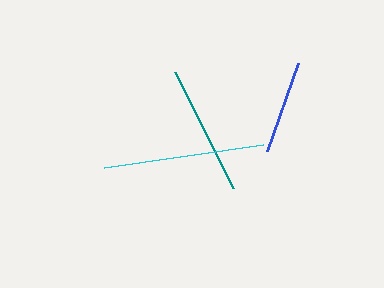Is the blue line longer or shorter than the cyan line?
The cyan line is longer than the blue line.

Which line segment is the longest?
The cyan line is the longest at approximately 161 pixels.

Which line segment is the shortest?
The blue line is the shortest at approximately 93 pixels.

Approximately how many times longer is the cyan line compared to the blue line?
The cyan line is approximately 1.7 times the length of the blue line.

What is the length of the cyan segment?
The cyan segment is approximately 161 pixels long.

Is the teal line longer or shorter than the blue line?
The teal line is longer than the blue line.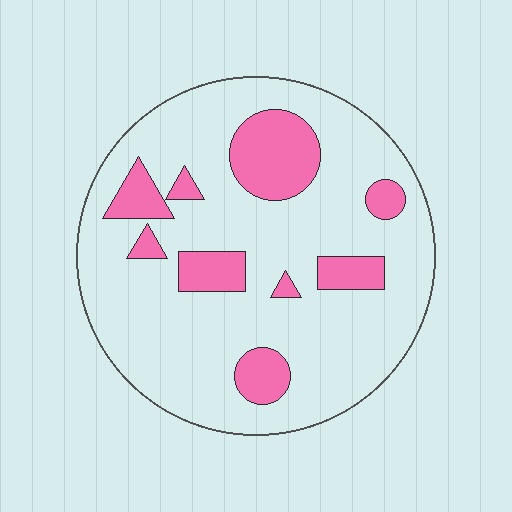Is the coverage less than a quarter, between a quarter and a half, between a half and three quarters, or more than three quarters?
Less than a quarter.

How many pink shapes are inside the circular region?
9.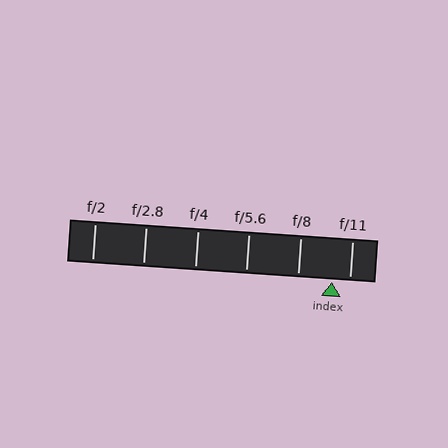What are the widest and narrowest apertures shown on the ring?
The widest aperture shown is f/2 and the narrowest is f/11.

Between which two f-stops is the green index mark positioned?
The index mark is between f/8 and f/11.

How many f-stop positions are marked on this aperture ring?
There are 6 f-stop positions marked.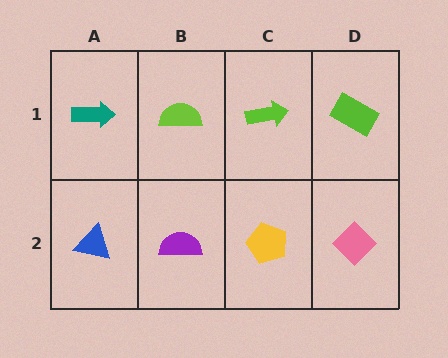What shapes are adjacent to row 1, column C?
A yellow pentagon (row 2, column C), a lime semicircle (row 1, column B), a lime rectangle (row 1, column D).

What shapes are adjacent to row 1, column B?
A purple semicircle (row 2, column B), a teal arrow (row 1, column A), a lime arrow (row 1, column C).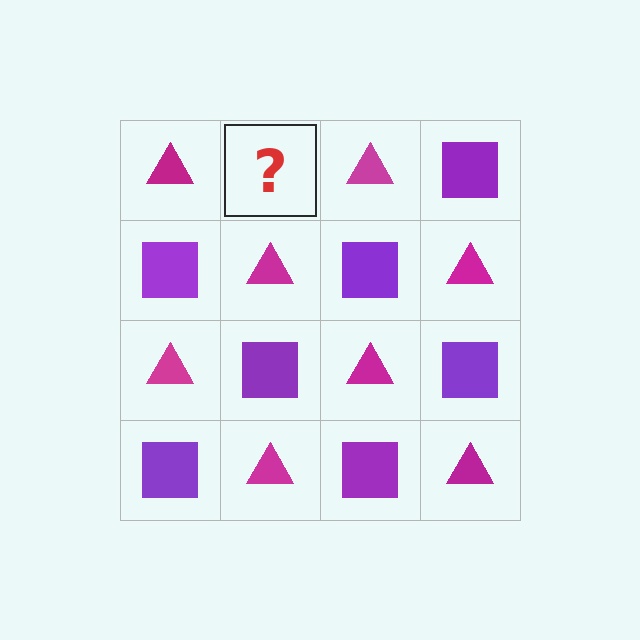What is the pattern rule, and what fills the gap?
The rule is that it alternates magenta triangle and purple square in a checkerboard pattern. The gap should be filled with a purple square.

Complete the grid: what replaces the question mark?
The question mark should be replaced with a purple square.